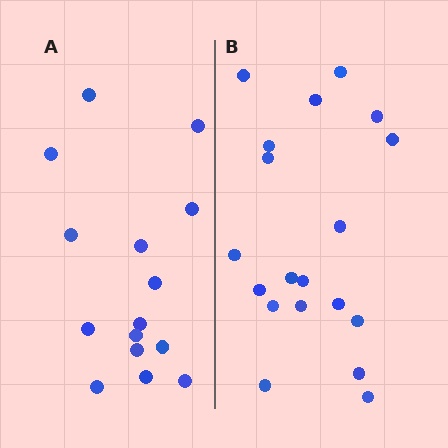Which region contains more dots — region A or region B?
Region B (the right region) has more dots.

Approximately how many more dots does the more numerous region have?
Region B has about 4 more dots than region A.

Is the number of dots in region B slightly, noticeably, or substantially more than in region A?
Region B has noticeably more, but not dramatically so. The ratio is roughly 1.3 to 1.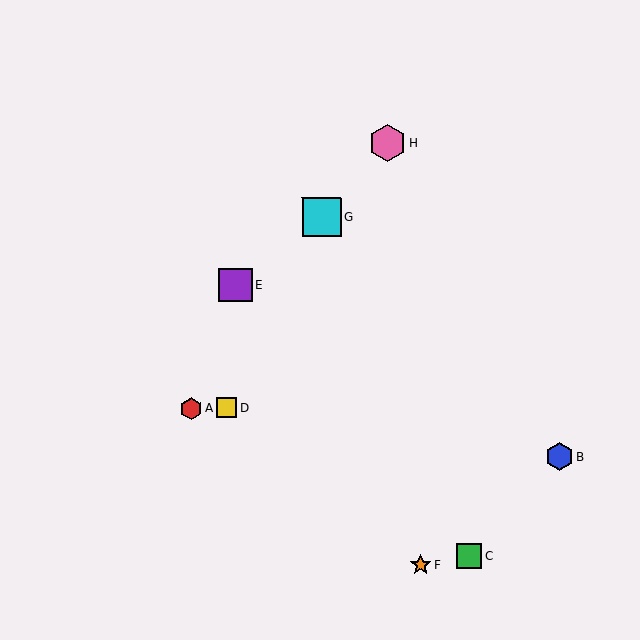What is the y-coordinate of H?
Object H is at y≈142.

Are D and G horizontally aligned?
No, D is at y≈408 and G is at y≈217.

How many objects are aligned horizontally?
2 objects (A, D) are aligned horizontally.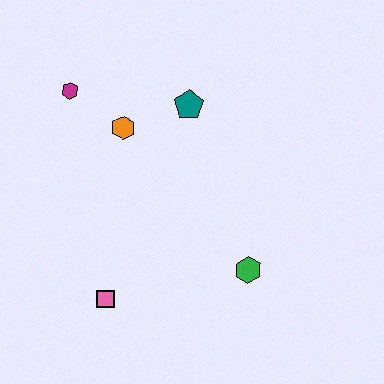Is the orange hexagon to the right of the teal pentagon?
No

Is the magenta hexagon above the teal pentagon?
Yes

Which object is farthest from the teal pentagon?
The pink square is farthest from the teal pentagon.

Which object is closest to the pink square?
The green hexagon is closest to the pink square.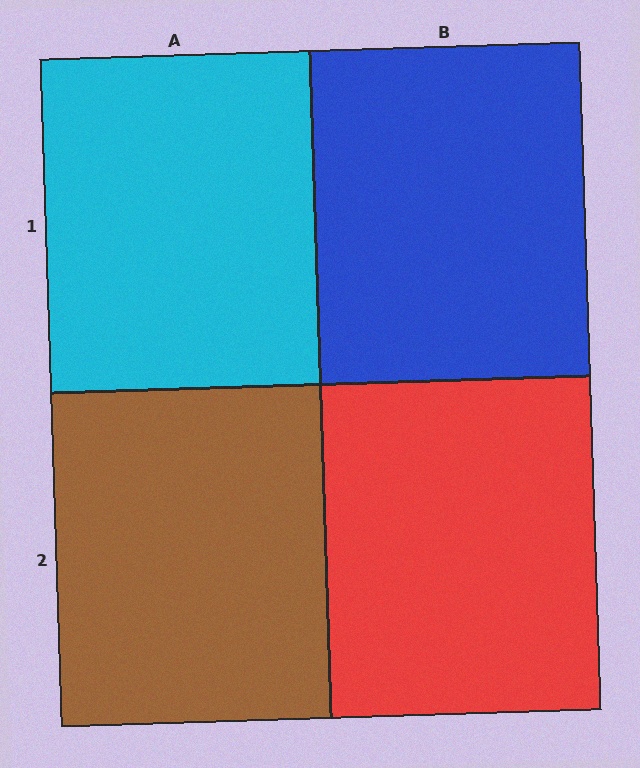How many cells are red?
1 cell is red.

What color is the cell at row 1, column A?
Cyan.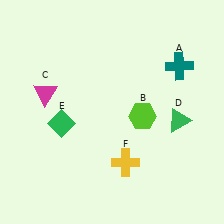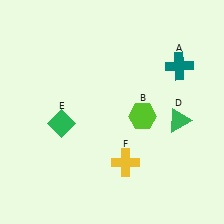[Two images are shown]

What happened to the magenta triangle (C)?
The magenta triangle (C) was removed in Image 2. It was in the top-left area of Image 1.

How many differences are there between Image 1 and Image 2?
There is 1 difference between the two images.